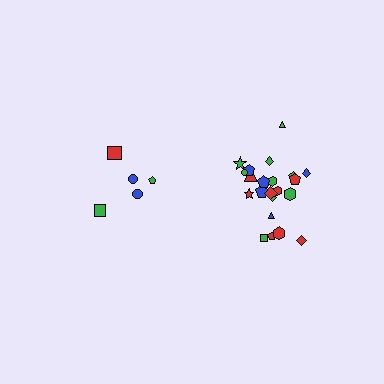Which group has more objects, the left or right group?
The right group.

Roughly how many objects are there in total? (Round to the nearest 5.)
Roughly 25 objects in total.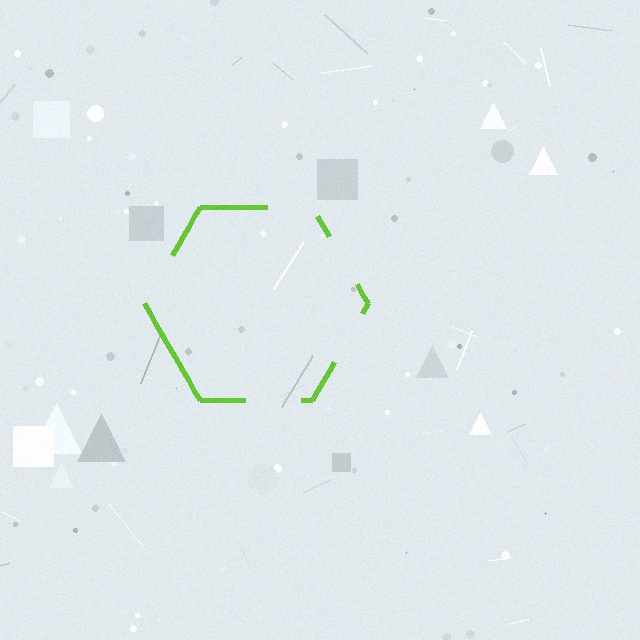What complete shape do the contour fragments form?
The contour fragments form a hexagon.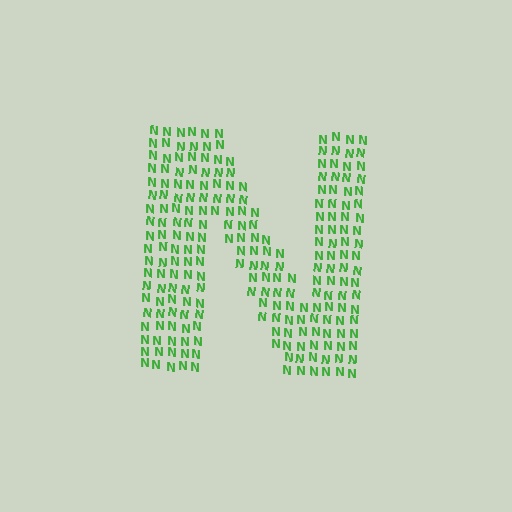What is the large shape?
The large shape is the letter N.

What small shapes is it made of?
It is made of small letter N's.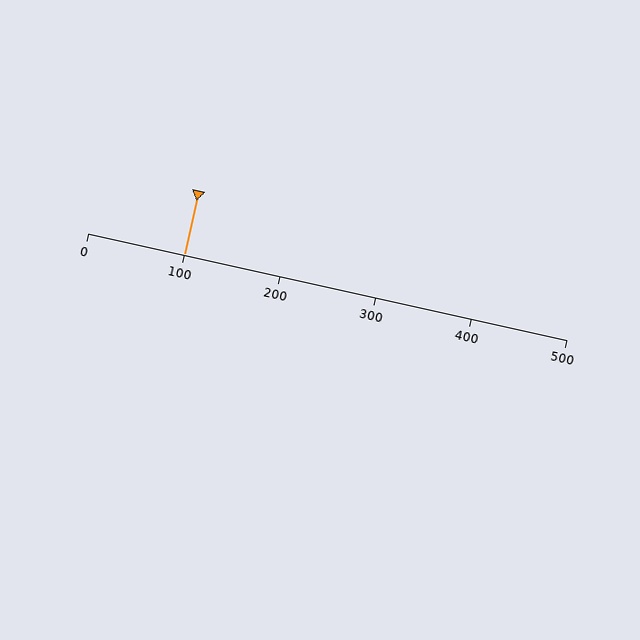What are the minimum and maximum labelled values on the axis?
The axis runs from 0 to 500.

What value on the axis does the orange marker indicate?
The marker indicates approximately 100.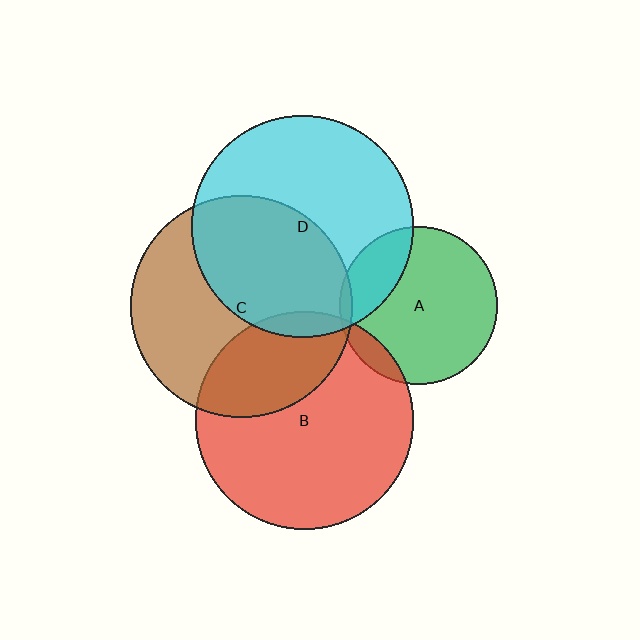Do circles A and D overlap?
Yes.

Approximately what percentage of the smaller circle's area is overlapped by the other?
Approximately 20%.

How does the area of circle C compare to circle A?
Approximately 2.0 times.